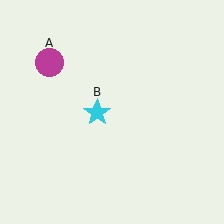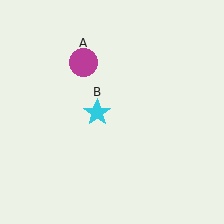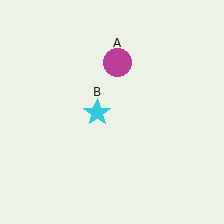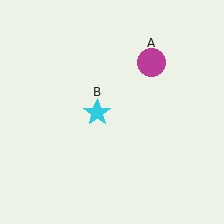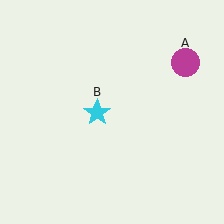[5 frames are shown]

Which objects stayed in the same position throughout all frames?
Cyan star (object B) remained stationary.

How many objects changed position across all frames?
1 object changed position: magenta circle (object A).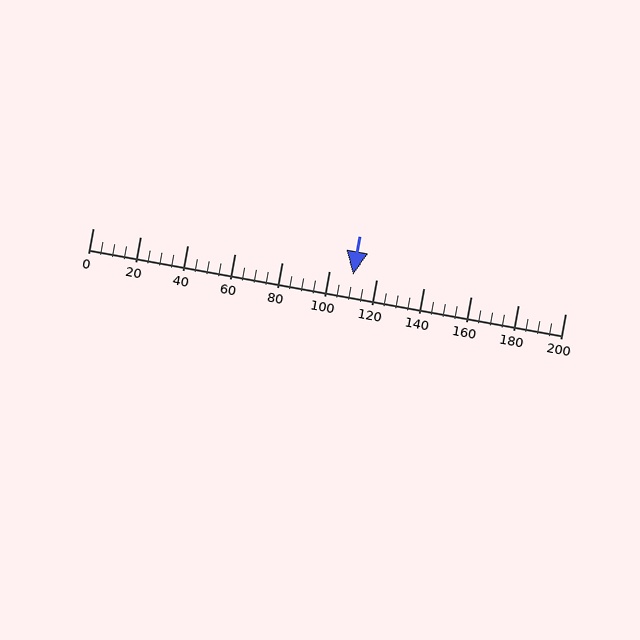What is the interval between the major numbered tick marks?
The major tick marks are spaced 20 units apart.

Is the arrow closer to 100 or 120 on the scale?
The arrow is closer to 120.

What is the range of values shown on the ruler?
The ruler shows values from 0 to 200.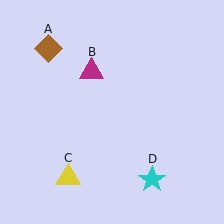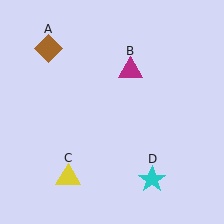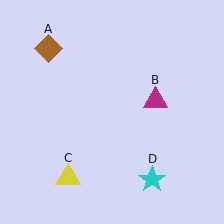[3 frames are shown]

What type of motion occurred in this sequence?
The magenta triangle (object B) rotated clockwise around the center of the scene.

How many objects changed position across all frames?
1 object changed position: magenta triangle (object B).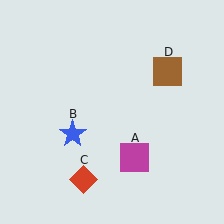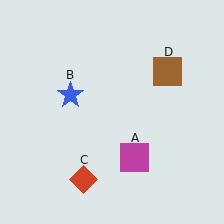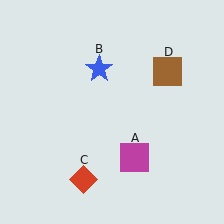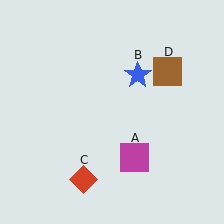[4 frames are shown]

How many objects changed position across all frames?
1 object changed position: blue star (object B).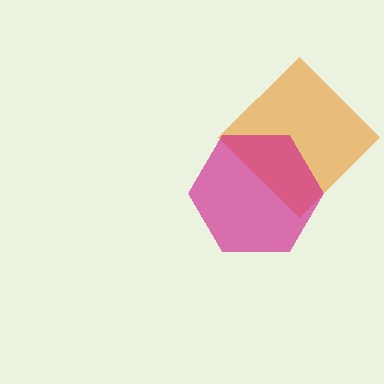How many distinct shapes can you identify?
There are 2 distinct shapes: an orange diamond, a magenta hexagon.